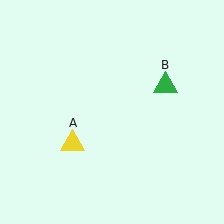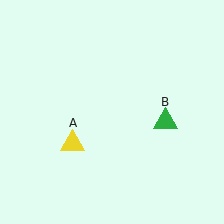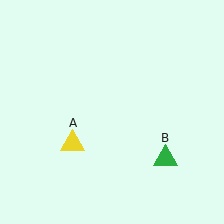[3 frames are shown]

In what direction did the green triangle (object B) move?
The green triangle (object B) moved down.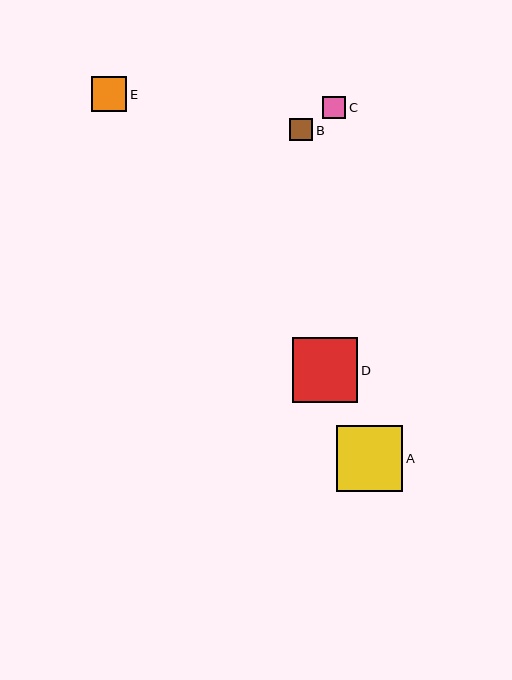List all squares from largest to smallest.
From largest to smallest: A, D, E, C, B.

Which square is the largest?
Square A is the largest with a size of approximately 66 pixels.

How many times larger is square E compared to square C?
Square E is approximately 1.5 times the size of square C.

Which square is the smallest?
Square B is the smallest with a size of approximately 23 pixels.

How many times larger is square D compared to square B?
Square D is approximately 2.9 times the size of square B.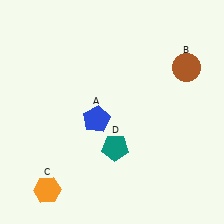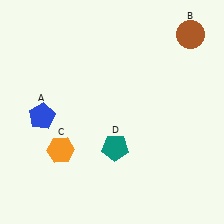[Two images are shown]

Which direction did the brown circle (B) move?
The brown circle (B) moved up.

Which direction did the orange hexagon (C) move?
The orange hexagon (C) moved up.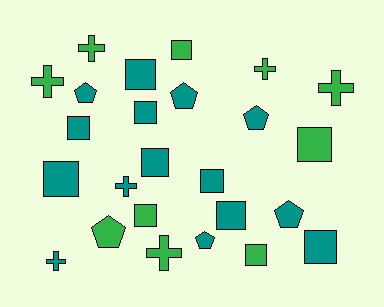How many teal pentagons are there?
There are 5 teal pentagons.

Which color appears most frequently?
Teal, with 15 objects.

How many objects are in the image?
There are 25 objects.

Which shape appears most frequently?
Square, with 12 objects.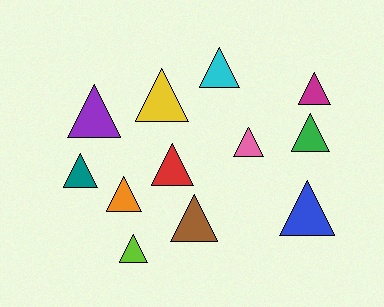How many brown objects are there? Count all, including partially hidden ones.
There is 1 brown object.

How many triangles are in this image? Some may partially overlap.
There are 12 triangles.